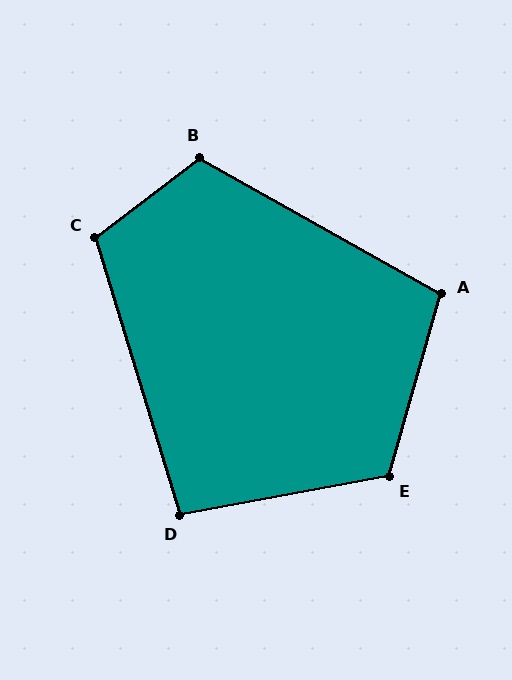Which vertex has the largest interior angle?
E, at approximately 116 degrees.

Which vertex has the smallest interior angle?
D, at approximately 97 degrees.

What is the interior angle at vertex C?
Approximately 110 degrees (obtuse).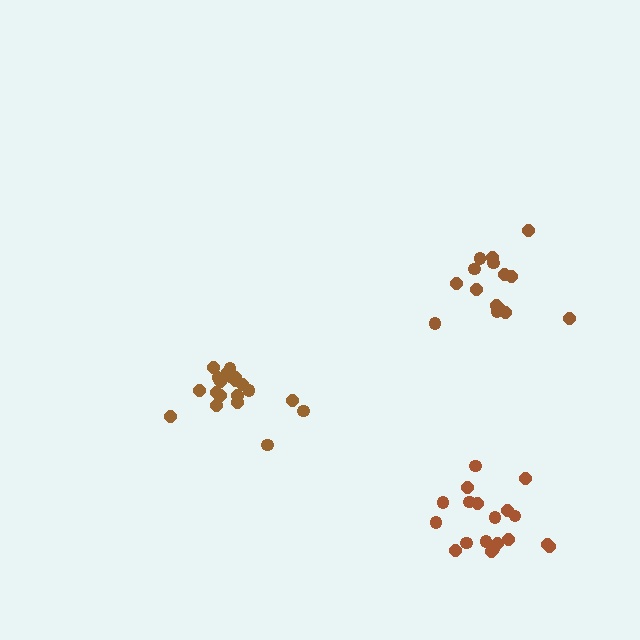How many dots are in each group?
Group 1: 15 dots, Group 2: 20 dots, Group 3: 19 dots (54 total).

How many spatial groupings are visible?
There are 3 spatial groupings.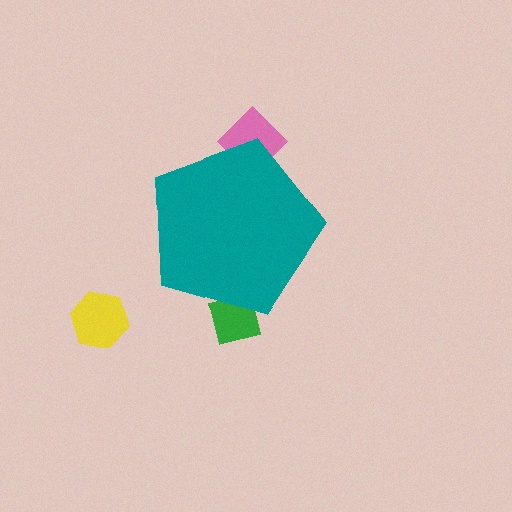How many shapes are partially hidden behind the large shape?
2 shapes are partially hidden.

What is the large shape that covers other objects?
A teal pentagon.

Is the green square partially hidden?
Yes, the green square is partially hidden behind the teal pentagon.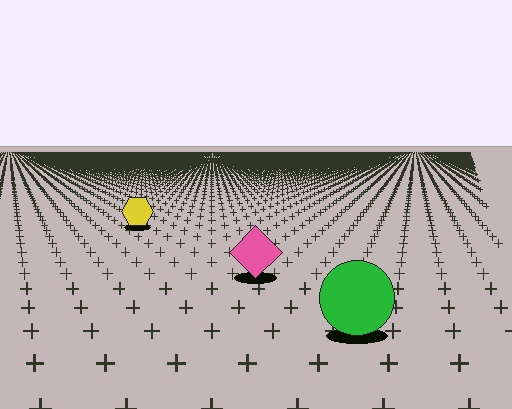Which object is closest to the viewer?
The green circle is closest. The texture marks near it are larger and more spread out.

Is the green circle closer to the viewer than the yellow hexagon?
Yes. The green circle is closer — you can tell from the texture gradient: the ground texture is coarser near it.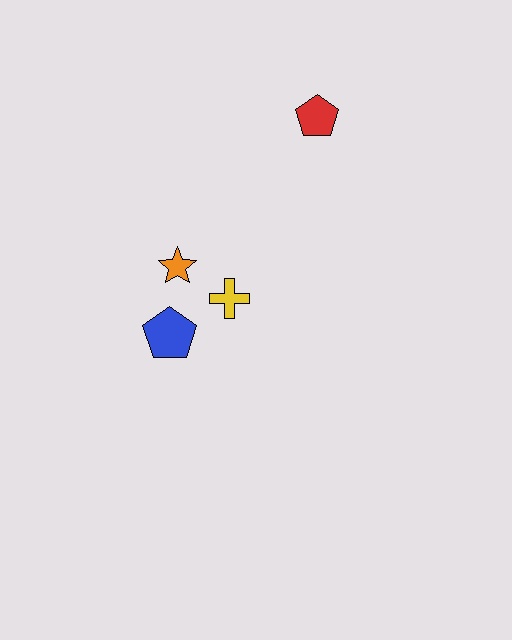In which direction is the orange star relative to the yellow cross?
The orange star is to the left of the yellow cross.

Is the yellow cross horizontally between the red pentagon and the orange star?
Yes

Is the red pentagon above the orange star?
Yes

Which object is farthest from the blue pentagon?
The red pentagon is farthest from the blue pentagon.